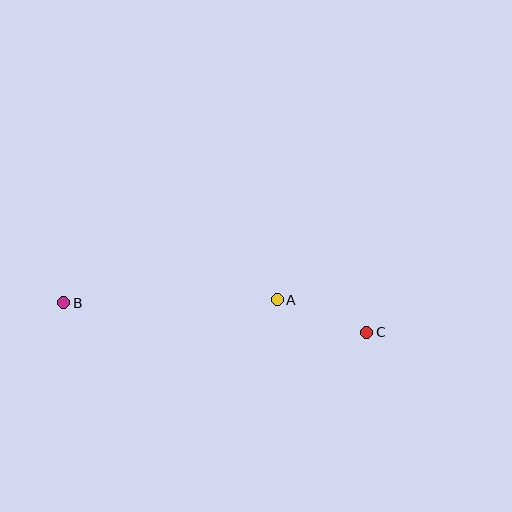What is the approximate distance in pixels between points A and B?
The distance between A and B is approximately 213 pixels.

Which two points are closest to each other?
Points A and C are closest to each other.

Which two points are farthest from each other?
Points B and C are farthest from each other.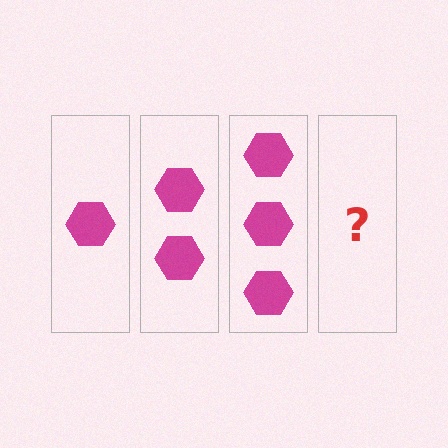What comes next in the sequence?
The next element should be 4 hexagons.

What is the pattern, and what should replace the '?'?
The pattern is that each step adds one more hexagon. The '?' should be 4 hexagons.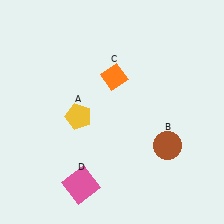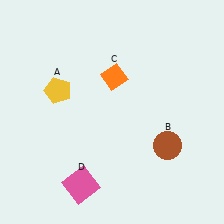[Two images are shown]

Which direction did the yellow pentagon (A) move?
The yellow pentagon (A) moved up.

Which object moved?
The yellow pentagon (A) moved up.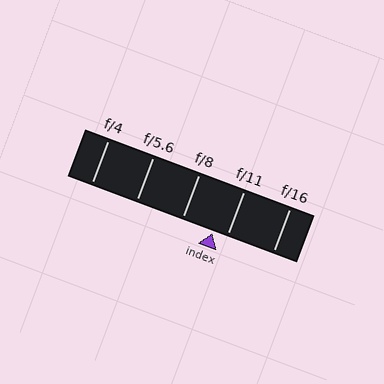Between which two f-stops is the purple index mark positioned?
The index mark is between f/8 and f/11.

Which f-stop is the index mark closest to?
The index mark is closest to f/11.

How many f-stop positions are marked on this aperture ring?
There are 5 f-stop positions marked.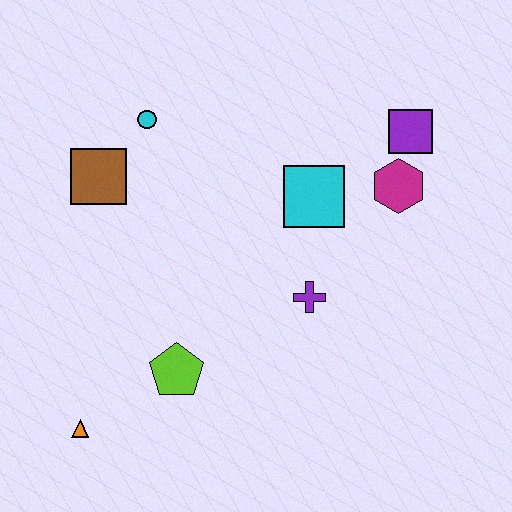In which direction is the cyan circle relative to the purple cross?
The cyan circle is above the purple cross.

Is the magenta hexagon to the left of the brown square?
No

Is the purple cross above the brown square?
No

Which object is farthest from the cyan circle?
The orange triangle is farthest from the cyan circle.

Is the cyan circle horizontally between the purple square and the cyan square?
No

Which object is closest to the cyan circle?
The brown square is closest to the cyan circle.